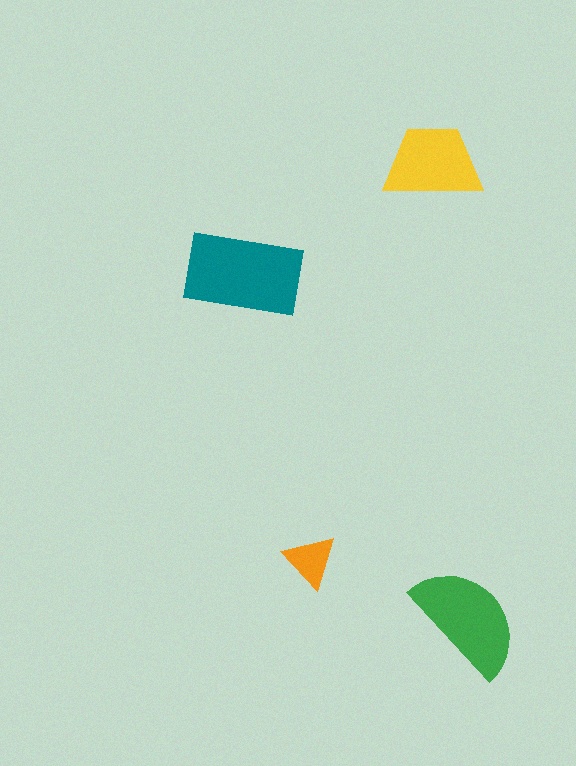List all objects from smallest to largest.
The orange triangle, the yellow trapezoid, the green semicircle, the teal rectangle.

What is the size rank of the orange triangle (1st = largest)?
4th.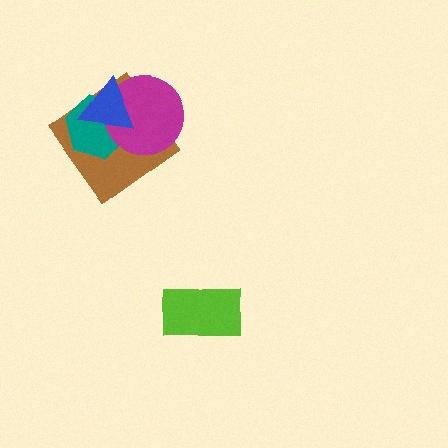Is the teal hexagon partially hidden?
Yes, it is partially covered by another shape.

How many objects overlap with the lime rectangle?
0 objects overlap with the lime rectangle.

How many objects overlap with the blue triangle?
3 objects overlap with the blue triangle.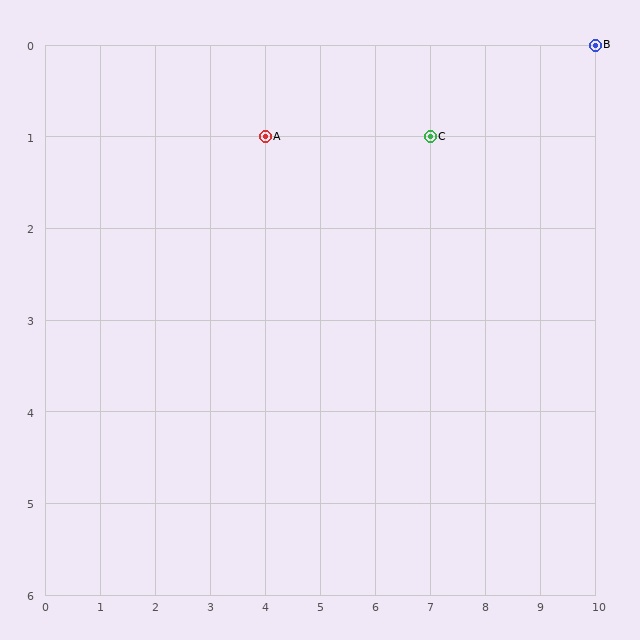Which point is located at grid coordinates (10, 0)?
Point B is at (10, 0).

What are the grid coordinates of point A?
Point A is at grid coordinates (4, 1).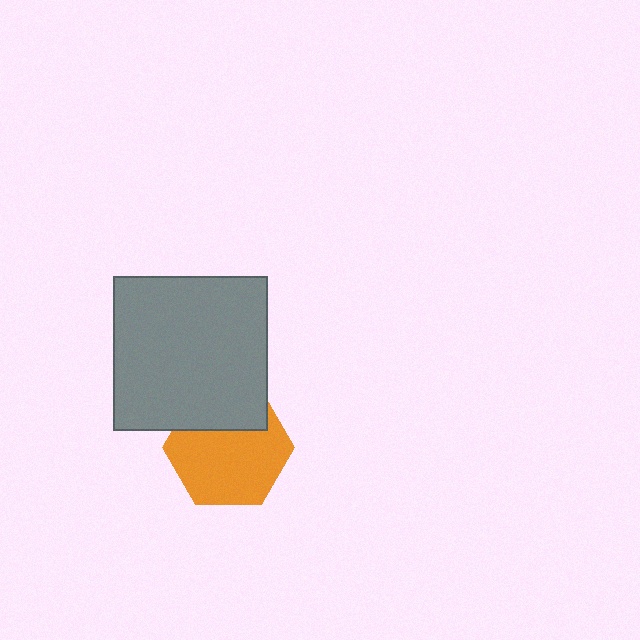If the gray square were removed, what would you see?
You would see the complete orange hexagon.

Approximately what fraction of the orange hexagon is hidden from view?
Roughly 30% of the orange hexagon is hidden behind the gray square.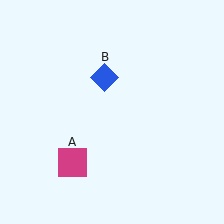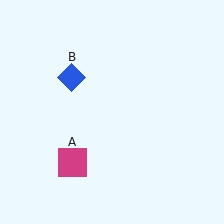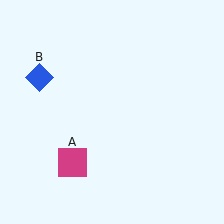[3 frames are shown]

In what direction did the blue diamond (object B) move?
The blue diamond (object B) moved left.